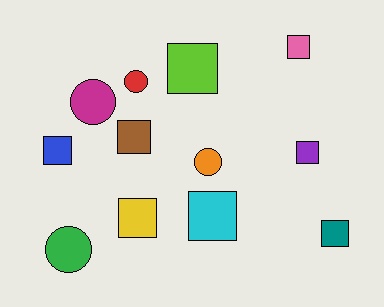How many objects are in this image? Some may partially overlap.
There are 12 objects.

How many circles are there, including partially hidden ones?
There are 4 circles.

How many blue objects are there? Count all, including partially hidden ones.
There is 1 blue object.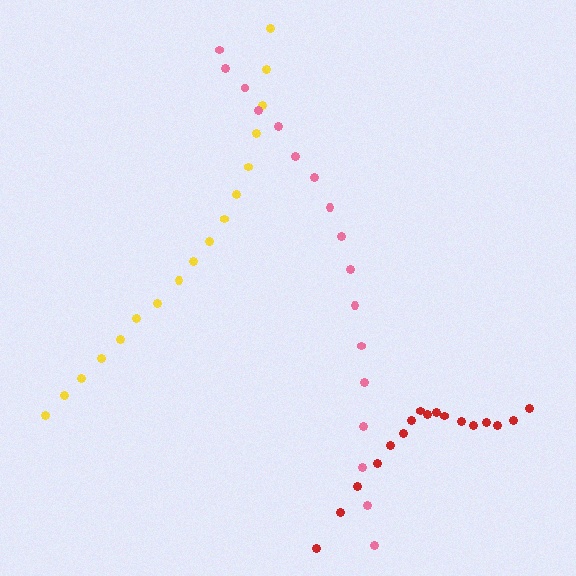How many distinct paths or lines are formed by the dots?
There are 3 distinct paths.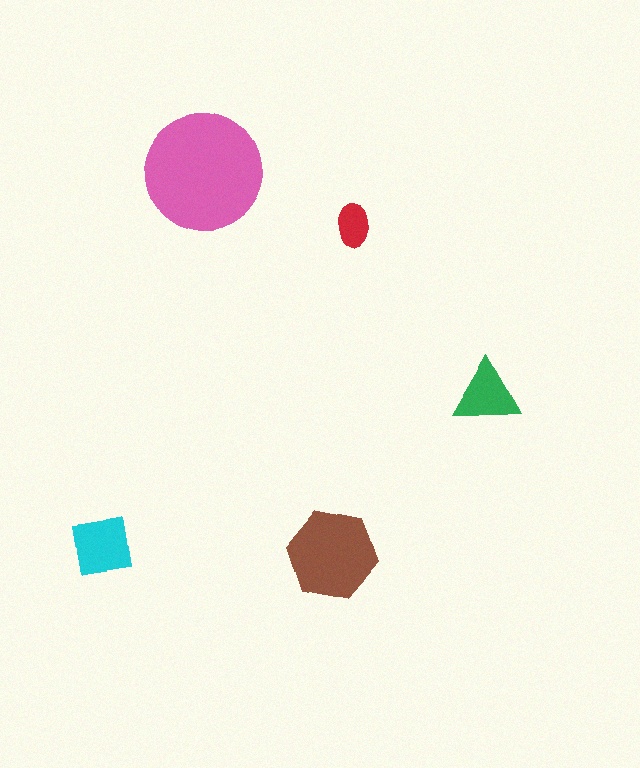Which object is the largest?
The pink circle.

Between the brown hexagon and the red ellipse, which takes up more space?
The brown hexagon.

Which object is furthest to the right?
The green triangle is rightmost.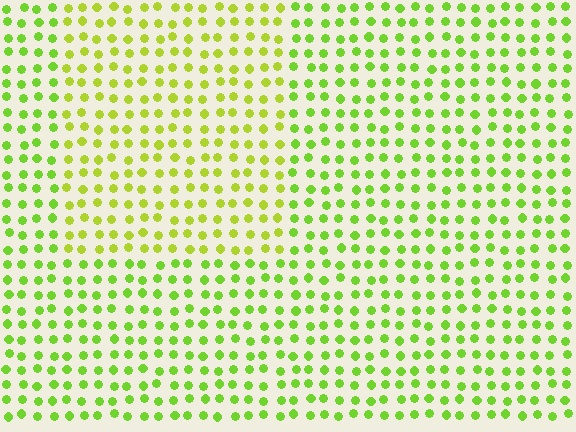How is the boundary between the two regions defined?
The boundary is defined purely by a slight shift in hue (about 23 degrees). Spacing, size, and orientation are identical on both sides.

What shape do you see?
I see a rectangle.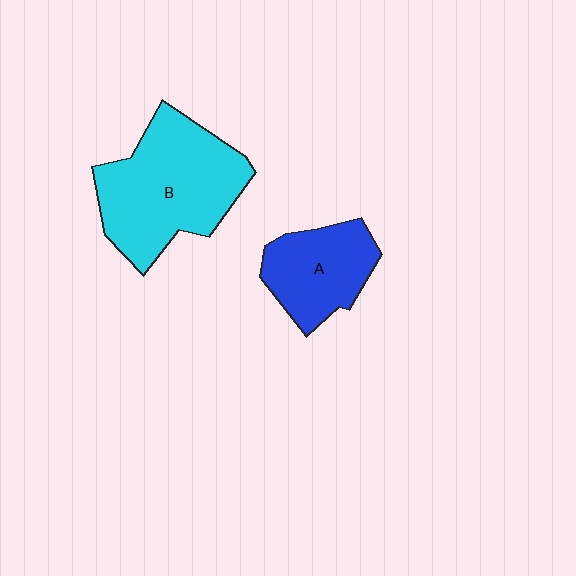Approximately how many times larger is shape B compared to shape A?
Approximately 1.7 times.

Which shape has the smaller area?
Shape A (blue).